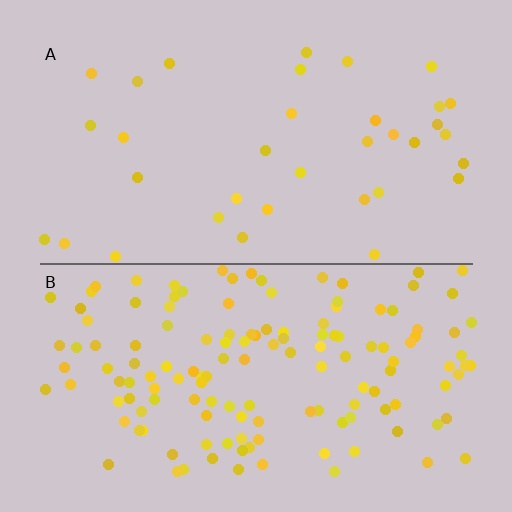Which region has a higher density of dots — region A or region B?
B (the bottom).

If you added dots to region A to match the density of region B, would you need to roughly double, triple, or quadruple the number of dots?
Approximately quadruple.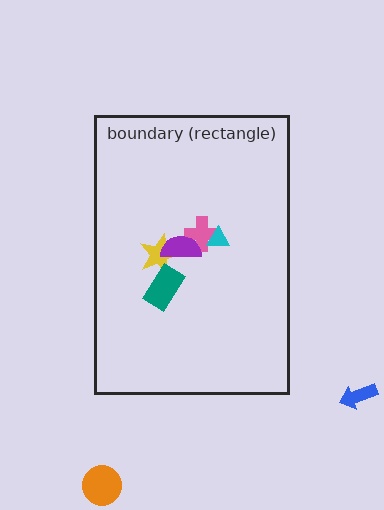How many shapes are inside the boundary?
5 inside, 2 outside.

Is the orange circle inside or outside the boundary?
Outside.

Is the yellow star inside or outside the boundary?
Inside.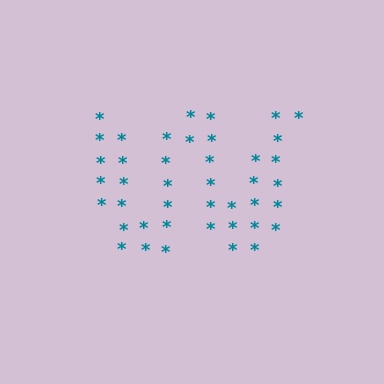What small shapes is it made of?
It is made of small asterisks.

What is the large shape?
The large shape is the letter W.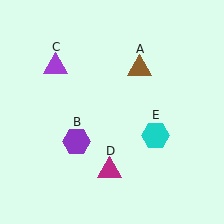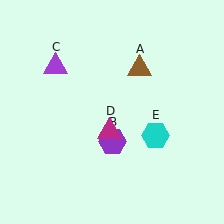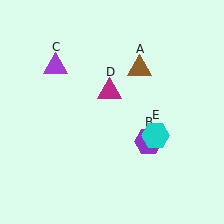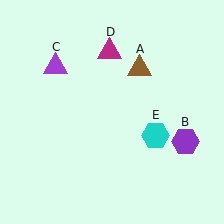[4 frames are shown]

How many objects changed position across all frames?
2 objects changed position: purple hexagon (object B), magenta triangle (object D).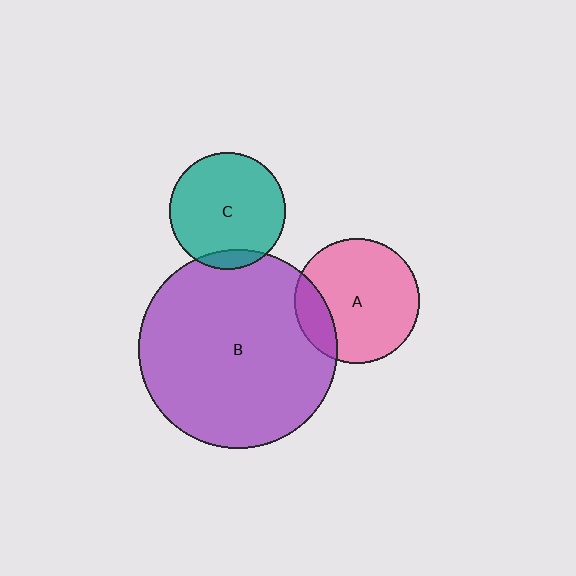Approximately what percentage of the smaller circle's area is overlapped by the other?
Approximately 15%.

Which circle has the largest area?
Circle B (purple).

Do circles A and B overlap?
Yes.